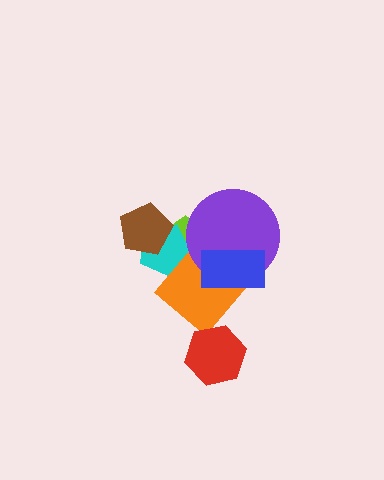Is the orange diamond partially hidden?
Yes, it is partially covered by another shape.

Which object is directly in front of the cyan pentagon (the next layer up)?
The orange diamond is directly in front of the cyan pentagon.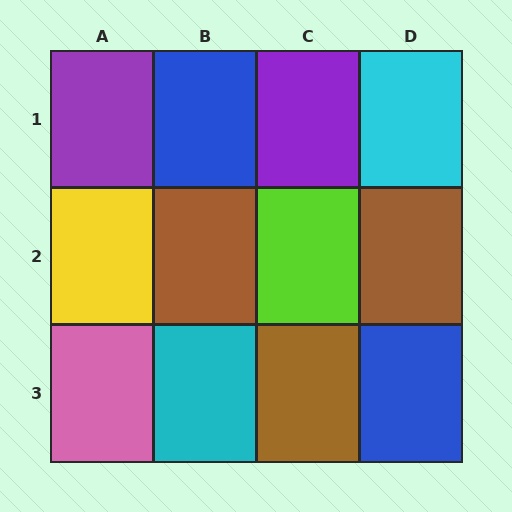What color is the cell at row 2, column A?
Yellow.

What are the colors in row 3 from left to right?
Pink, cyan, brown, blue.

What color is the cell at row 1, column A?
Purple.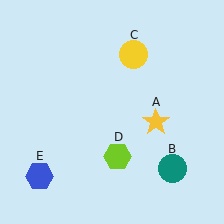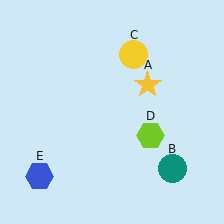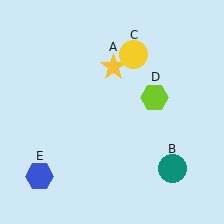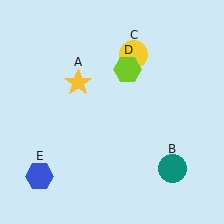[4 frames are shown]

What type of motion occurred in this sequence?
The yellow star (object A), lime hexagon (object D) rotated counterclockwise around the center of the scene.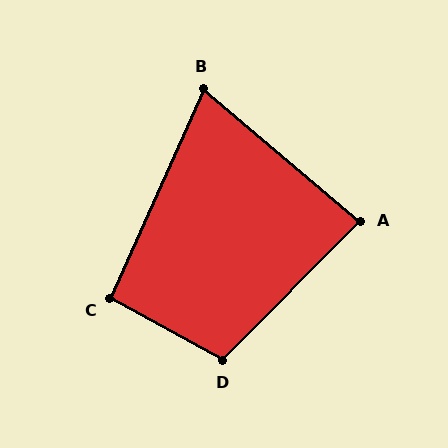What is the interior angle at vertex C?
Approximately 95 degrees (approximately right).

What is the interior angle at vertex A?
Approximately 85 degrees (approximately right).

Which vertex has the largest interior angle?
D, at approximately 106 degrees.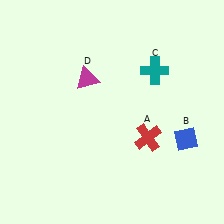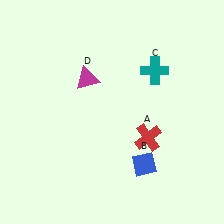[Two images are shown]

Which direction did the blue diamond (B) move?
The blue diamond (B) moved left.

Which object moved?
The blue diamond (B) moved left.